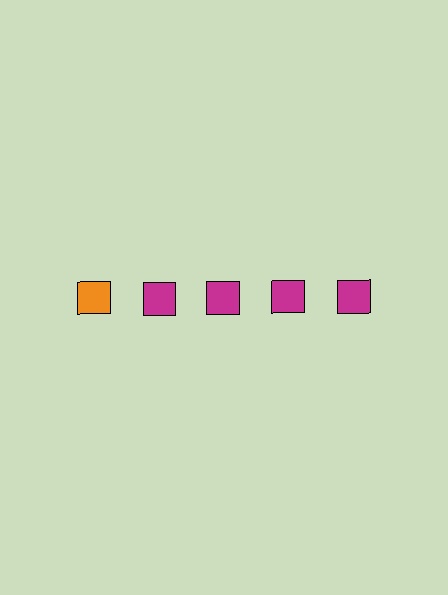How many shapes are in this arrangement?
There are 5 shapes arranged in a grid pattern.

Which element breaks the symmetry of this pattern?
The orange square in the top row, leftmost column breaks the symmetry. All other shapes are magenta squares.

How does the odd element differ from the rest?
It has a different color: orange instead of magenta.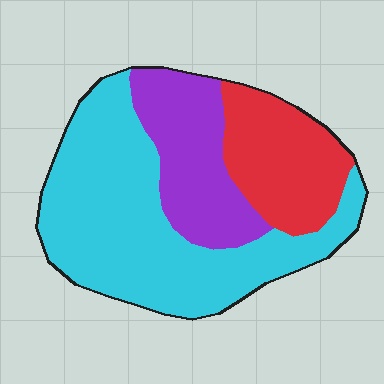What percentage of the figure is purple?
Purple covers 24% of the figure.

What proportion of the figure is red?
Red takes up about one quarter (1/4) of the figure.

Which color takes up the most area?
Cyan, at roughly 55%.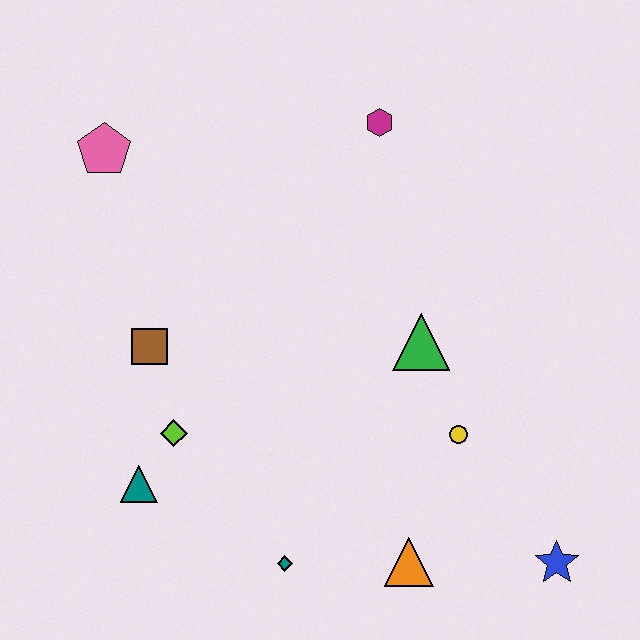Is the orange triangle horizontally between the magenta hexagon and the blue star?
Yes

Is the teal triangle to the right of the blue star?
No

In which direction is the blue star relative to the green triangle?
The blue star is below the green triangle.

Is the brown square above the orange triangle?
Yes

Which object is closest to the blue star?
The orange triangle is closest to the blue star.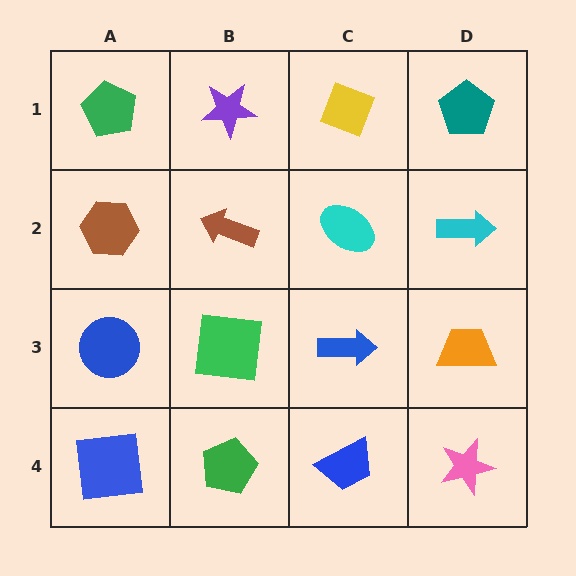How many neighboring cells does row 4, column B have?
3.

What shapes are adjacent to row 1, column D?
A cyan arrow (row 2, column D), a yellow diamond (row 1, column C).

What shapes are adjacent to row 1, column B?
A brown arrow (row 2, column B), a green pentagon (row 1, column A), a yellow diamond (row 1, column C).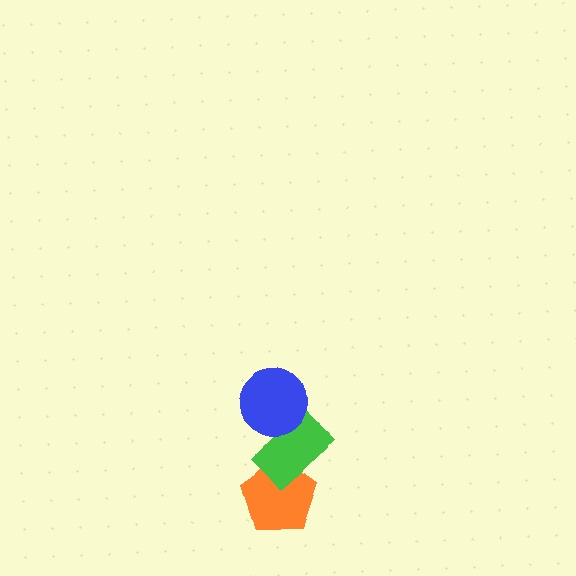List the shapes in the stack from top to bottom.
From top to bottom: the blue circle, the green rectangle, the orange pentagon.